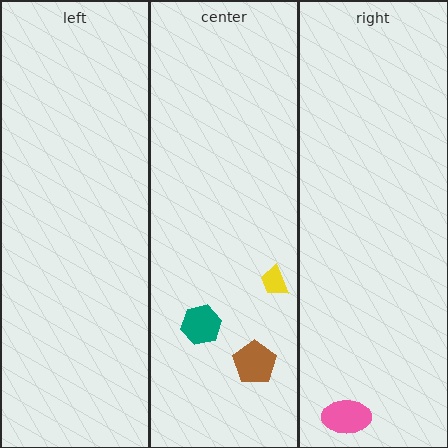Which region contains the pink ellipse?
The right region.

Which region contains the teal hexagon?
The center region.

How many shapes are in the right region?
1.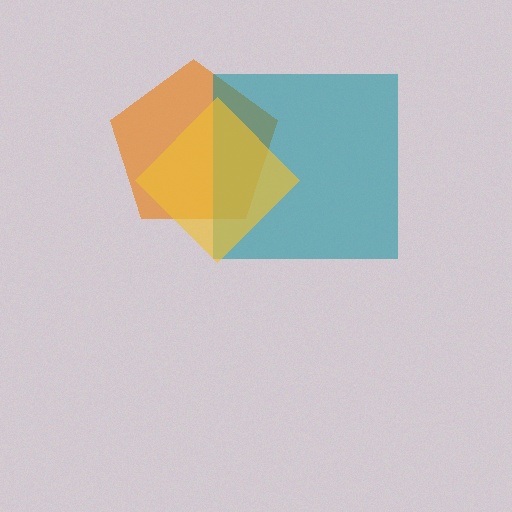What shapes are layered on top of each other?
The layered shapes are: an orange pentagon, a teal square, a yellow diamond.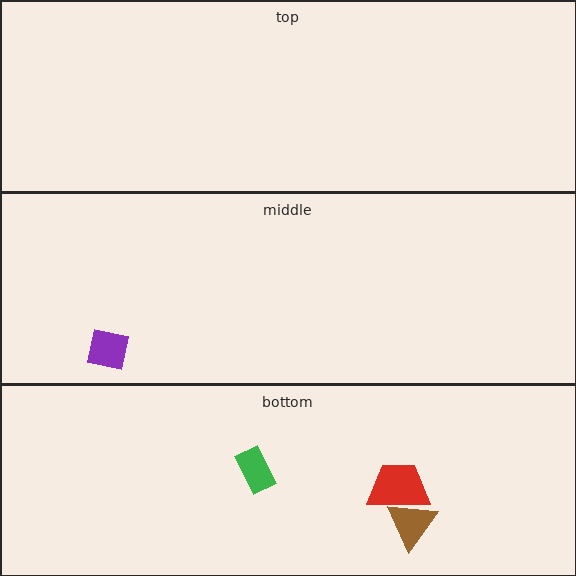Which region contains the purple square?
The middle region.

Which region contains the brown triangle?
The bottom region.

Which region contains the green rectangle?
The bottom region.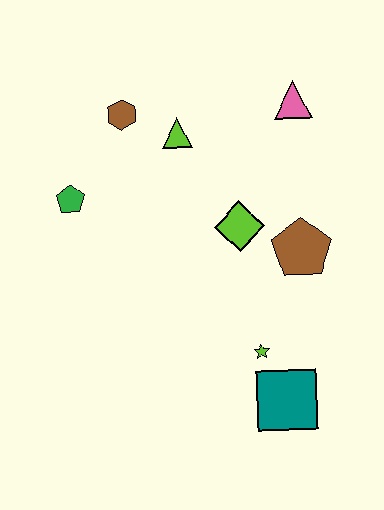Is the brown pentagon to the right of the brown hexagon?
Yes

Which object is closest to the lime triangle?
The brown hexagon is closest to the lime triangle.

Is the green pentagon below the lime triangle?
Yes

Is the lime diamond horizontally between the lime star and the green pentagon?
Yes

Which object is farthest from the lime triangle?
The teal square is farthest from the lime triangle.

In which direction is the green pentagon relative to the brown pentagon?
The green pentagon is to the left of the brown pentagon.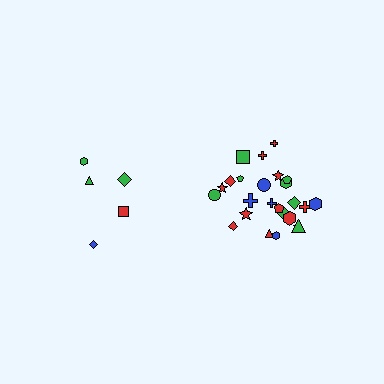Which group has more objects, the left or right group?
The right group.